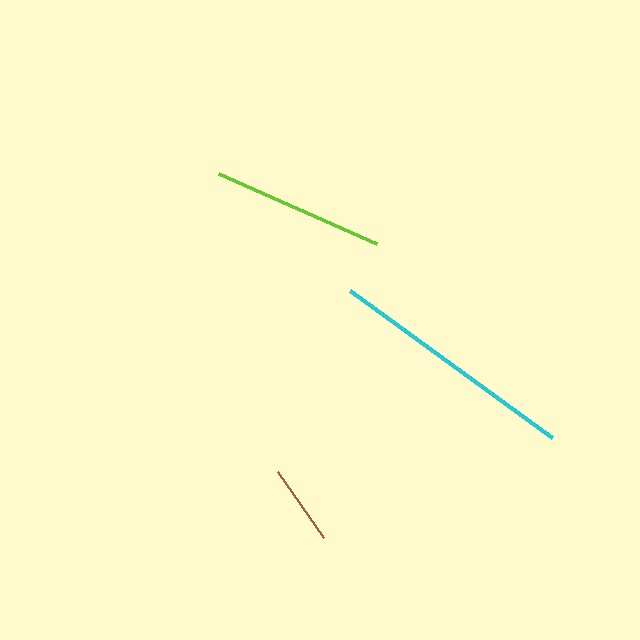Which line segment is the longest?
The cyan line is the longest at approximately 250 pixels.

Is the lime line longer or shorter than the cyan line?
The cyan line is longer than the lime line.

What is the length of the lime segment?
The lime segment is approximately 172 pixels long.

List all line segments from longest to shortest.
From longest to shortest: cyan, lime, brown.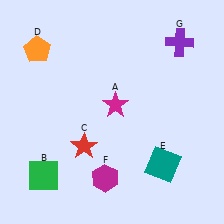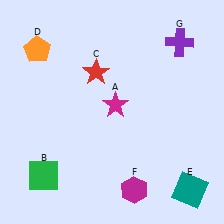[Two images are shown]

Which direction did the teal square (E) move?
The teal square (E) moved right.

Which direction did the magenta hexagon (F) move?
The magenta hexagon (F) moved right.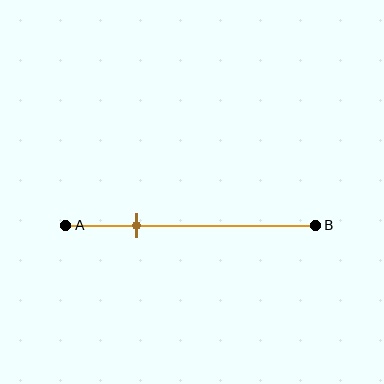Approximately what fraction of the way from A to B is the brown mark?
The brown mark is approximately 30% of the way from A to B.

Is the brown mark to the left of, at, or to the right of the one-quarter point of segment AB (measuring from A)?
The brown mark is to the right of the one-quarter point of segment AB.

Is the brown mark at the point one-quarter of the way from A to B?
No, the mark is at about 30% from A, not at the 25% one-quarter point.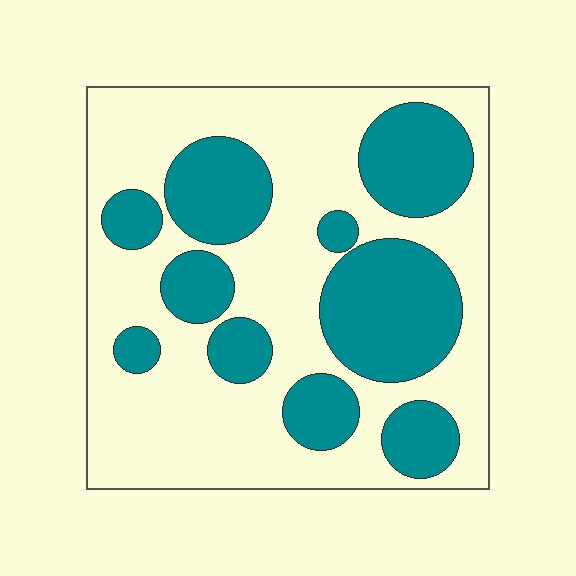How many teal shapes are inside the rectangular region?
10.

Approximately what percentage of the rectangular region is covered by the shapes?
Approximately 35%.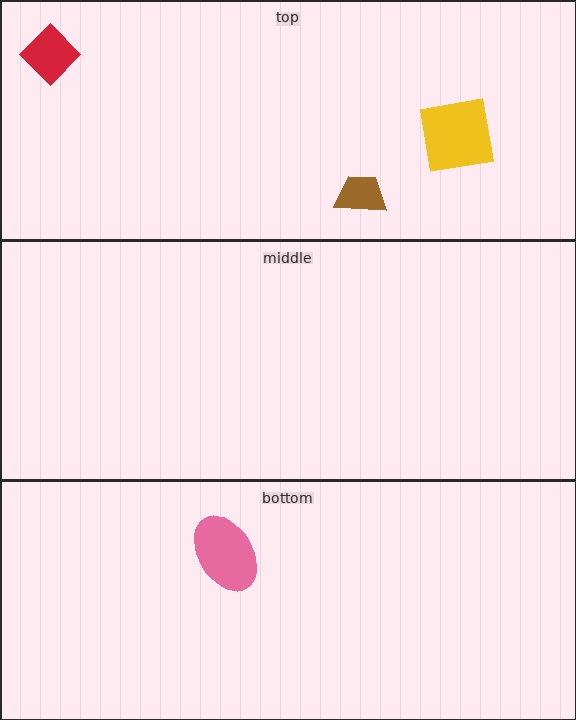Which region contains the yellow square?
The top region.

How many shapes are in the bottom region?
1.